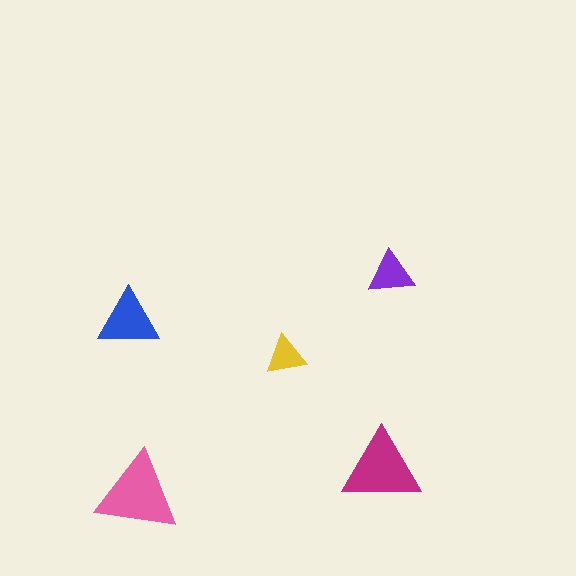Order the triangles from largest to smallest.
the pink one, the magenta one, the blue one, the purple one, the yellow one.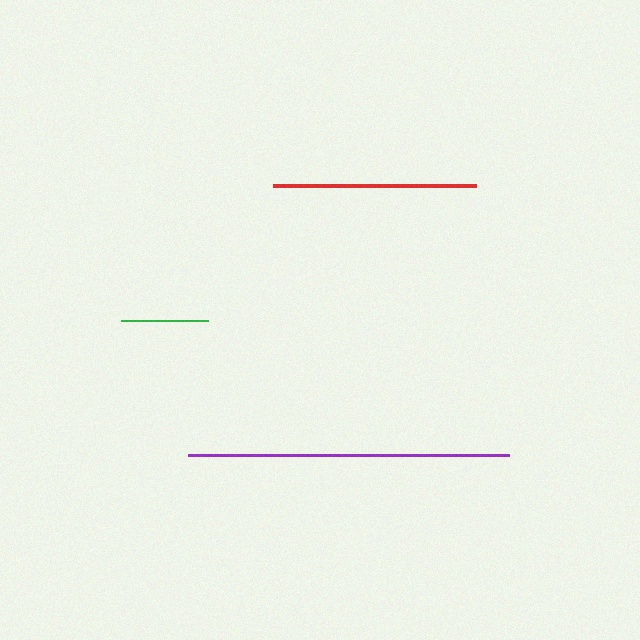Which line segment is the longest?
The purple line is the longest at approximately 320 pixels.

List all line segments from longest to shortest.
From longest to shortest: purple, red, green.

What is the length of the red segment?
The red segment is approximately 203 pixels long.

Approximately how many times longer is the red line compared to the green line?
The red line is approximately 2.3 times the length of the green line.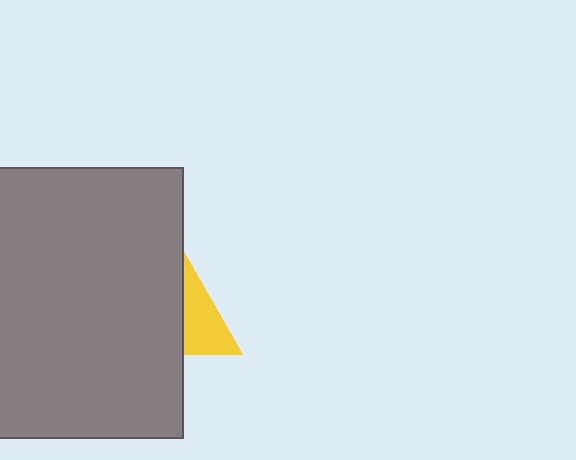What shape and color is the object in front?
The object in front is a gray rectangle.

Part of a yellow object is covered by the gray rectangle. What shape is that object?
It is a triangle.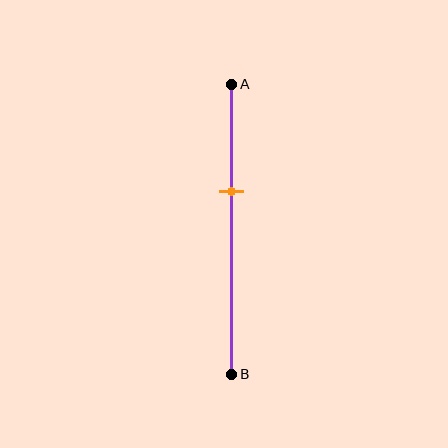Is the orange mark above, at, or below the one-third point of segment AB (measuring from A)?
The orange mark is below the one-third point of segment AB.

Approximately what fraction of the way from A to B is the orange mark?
The orange mark is approximately 35% of the way from A to B.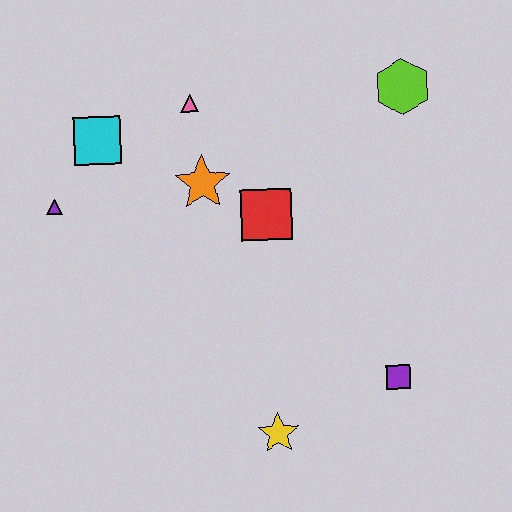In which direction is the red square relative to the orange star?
The red square is to the right of the orange star.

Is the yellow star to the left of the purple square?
Yes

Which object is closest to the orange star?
The red square is closest to the orange star.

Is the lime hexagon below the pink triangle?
No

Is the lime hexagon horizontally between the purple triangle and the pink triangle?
No